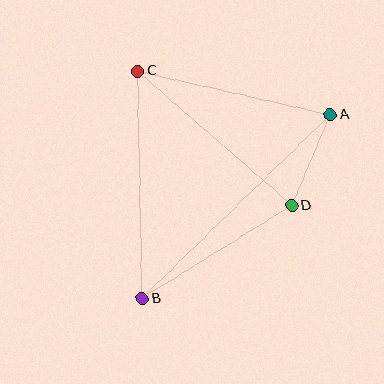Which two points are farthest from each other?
Points A and B are farthest from each other.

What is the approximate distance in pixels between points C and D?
The distance between C and D is approximately 204 pixels.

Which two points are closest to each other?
Points A and D are closest to each other.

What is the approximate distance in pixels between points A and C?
The distance between A and C is approximately 197 pixels.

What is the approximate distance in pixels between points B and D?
The distance between B and D is approximately 176 pixels.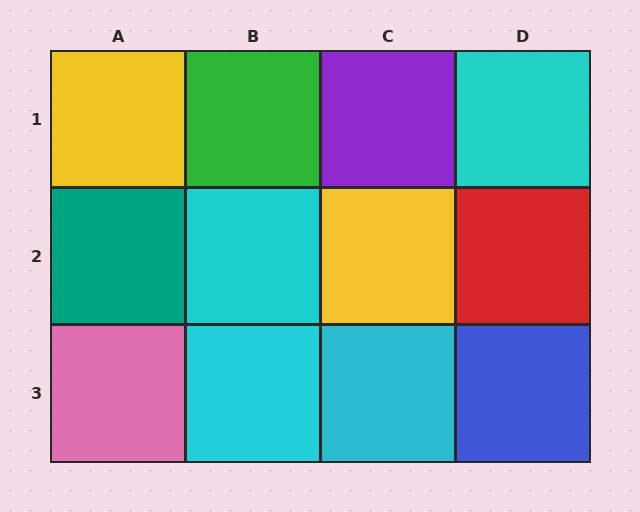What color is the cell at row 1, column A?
Yellow.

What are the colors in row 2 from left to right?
Teal, cyan, yellow, red.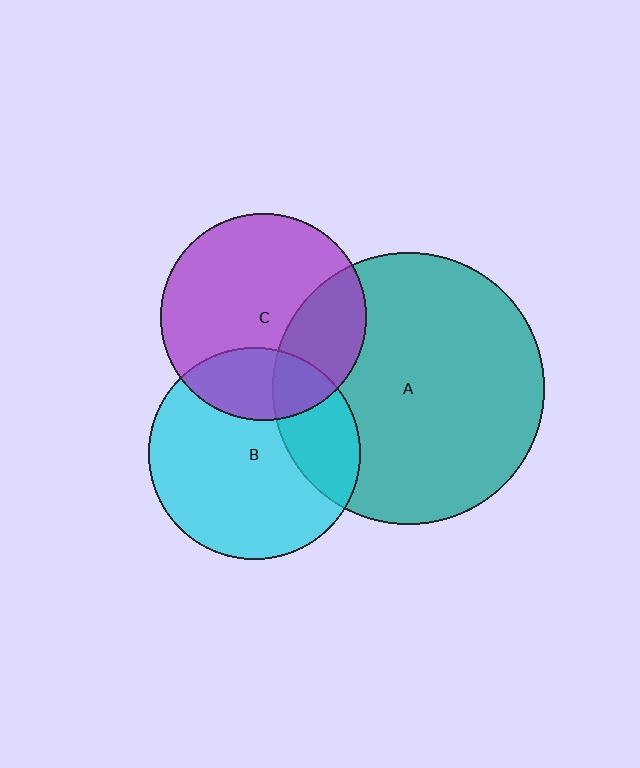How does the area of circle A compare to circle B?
Approximately 1.7 times.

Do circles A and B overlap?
Yes.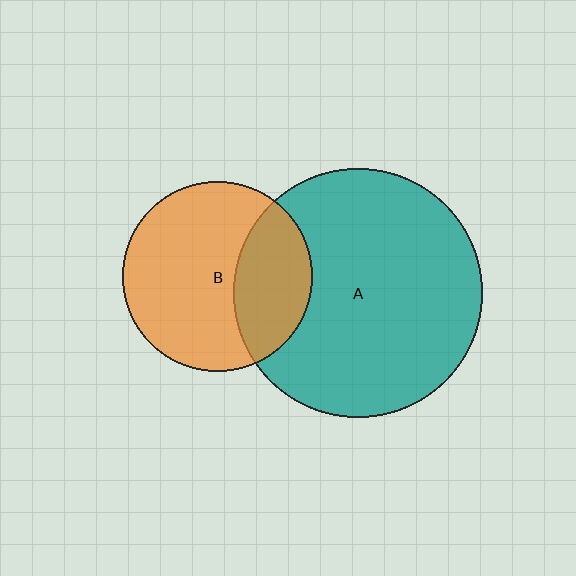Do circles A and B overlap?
Yes.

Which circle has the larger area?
Circle A (teal).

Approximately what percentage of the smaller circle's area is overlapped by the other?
Approximately 30%.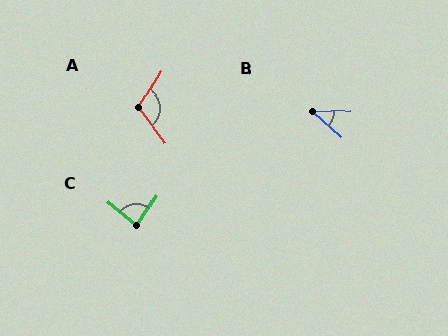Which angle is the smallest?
B, at approximately 43 degrees.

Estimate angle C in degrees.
Approximately 84 degrees.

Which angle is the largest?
A, at approximately 112 degrees.